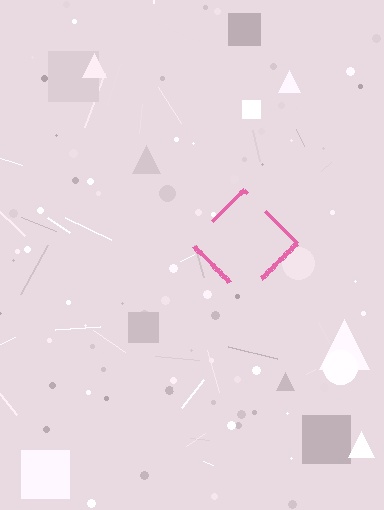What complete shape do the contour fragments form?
The contour fragments form a diamond.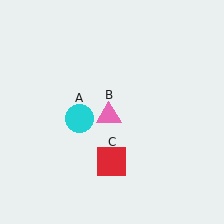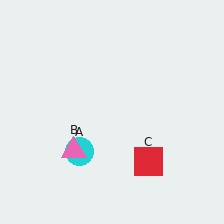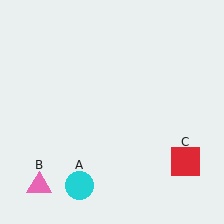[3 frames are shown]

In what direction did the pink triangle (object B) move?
The pink triangle (object B) moved down and to the left.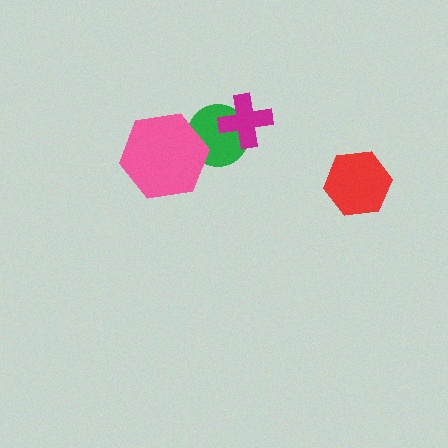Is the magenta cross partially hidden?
No, no other shape covers it.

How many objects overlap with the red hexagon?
0 objects overlap with the red hexagon.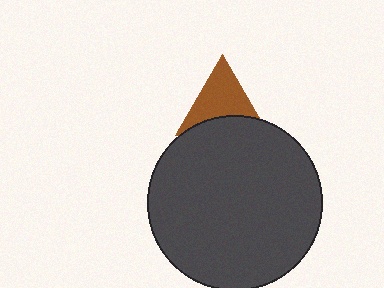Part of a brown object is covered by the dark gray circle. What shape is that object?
It is a triangle.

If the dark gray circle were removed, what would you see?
You would see the complete brown triangle.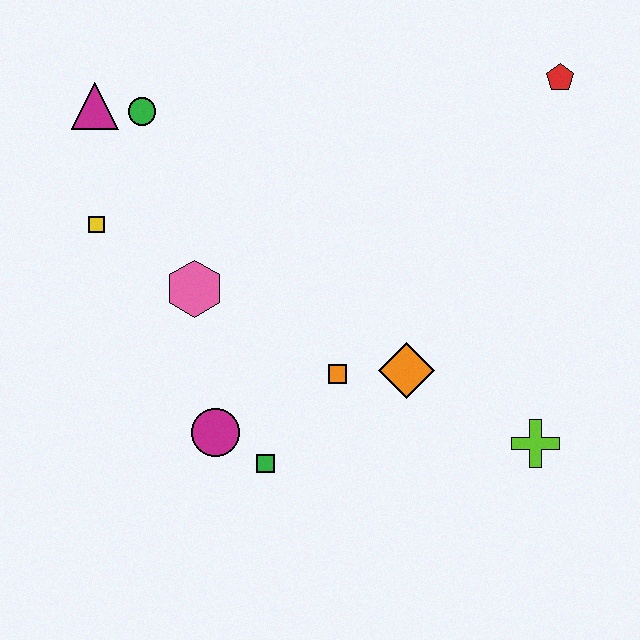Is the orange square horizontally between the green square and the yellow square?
No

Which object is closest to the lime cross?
The orange diamond is closest to the lime cross.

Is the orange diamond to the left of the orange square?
No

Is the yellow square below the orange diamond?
No